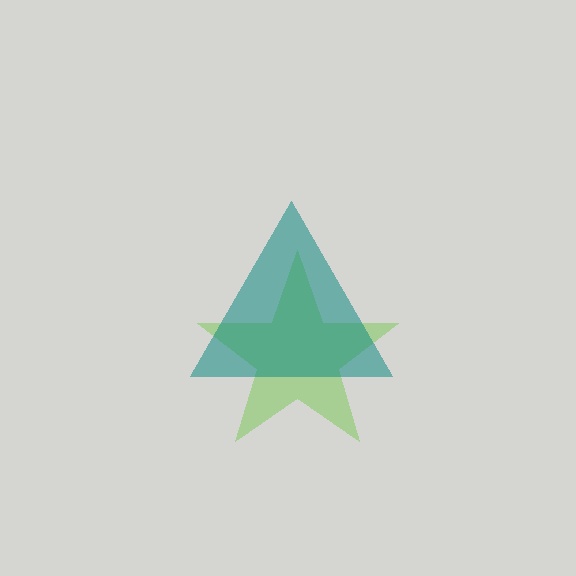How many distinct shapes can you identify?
There are 2 distinct shapes: a lime star, a teal triangle.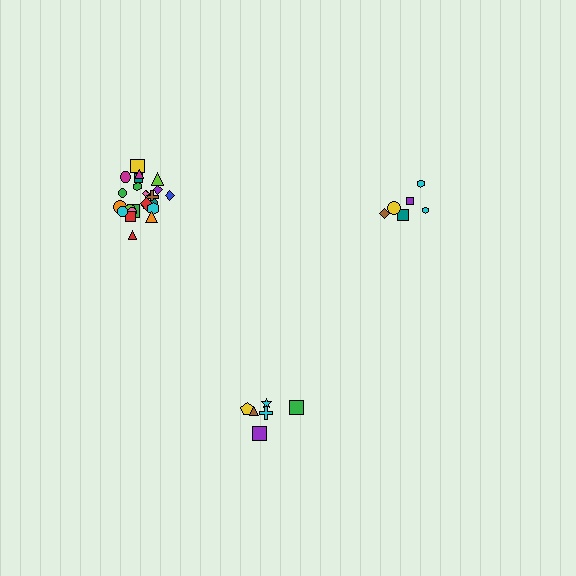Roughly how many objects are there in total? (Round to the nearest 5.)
Roughly 35 objects in total.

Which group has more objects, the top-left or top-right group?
The top-left group.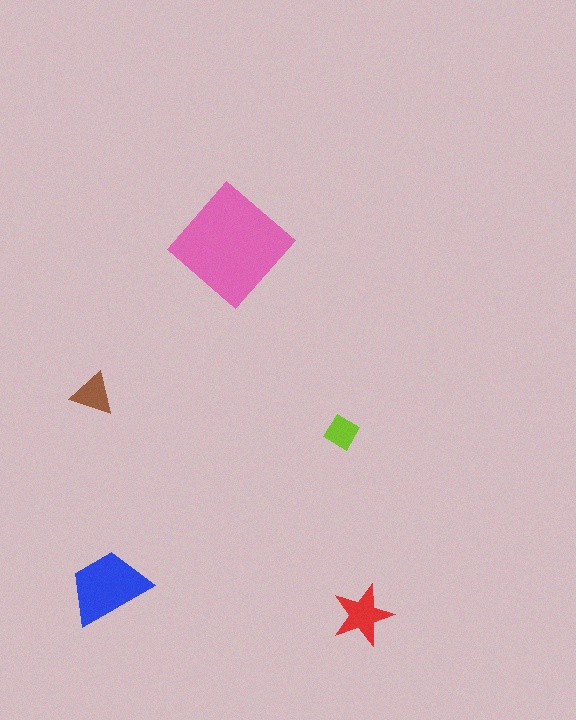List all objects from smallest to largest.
The lime diamond, the brown triangle, the red star, the blue trapezoid, the pink diamond.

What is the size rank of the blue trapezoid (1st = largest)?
2nd.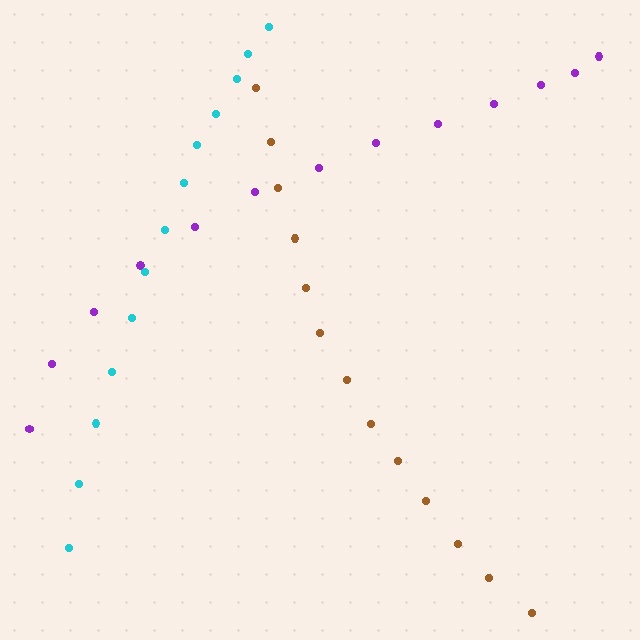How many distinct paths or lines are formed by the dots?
There are 3 distinct paths.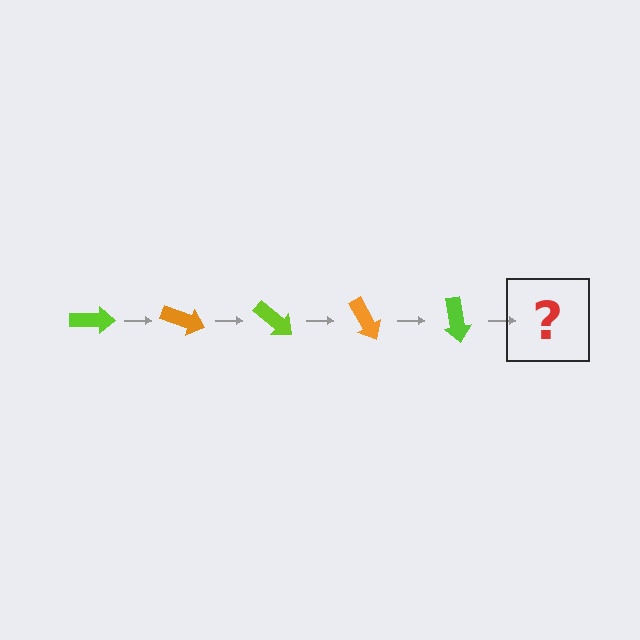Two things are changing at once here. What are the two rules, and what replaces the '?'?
The two rules are that it rotates 20 degrees each step and the color cycles through lime and orange. The '?' should be an orange arrow, rotated 100 degrees from the start.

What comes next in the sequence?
The next element should be an orange arrow, rotated 100 degrees from the start.